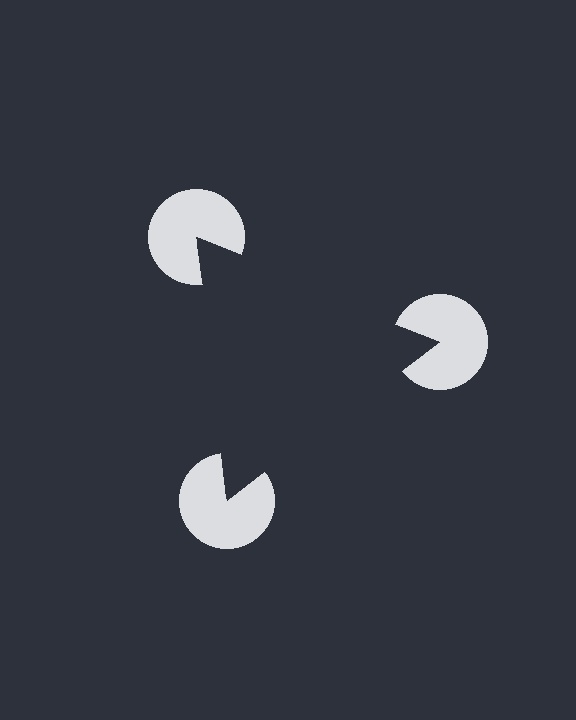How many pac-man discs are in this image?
There are 3 — one at each vertex of the illusory triangle.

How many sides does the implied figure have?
3 sides.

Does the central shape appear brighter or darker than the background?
It typically appears slightly darker than the background, even though no actual brightness change is drawn.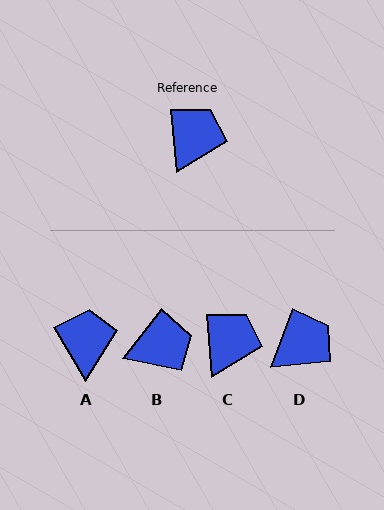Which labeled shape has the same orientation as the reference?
C.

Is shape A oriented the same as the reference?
No, it is off by about 25 degrees.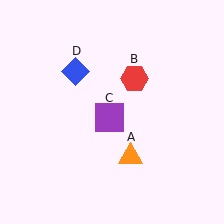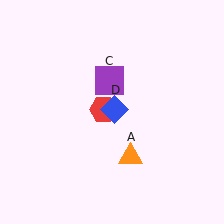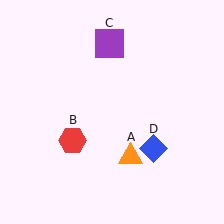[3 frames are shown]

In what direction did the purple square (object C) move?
The purple square (object C) moved up.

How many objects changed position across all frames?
3 objects changed position: red hexagon (object B), purple square (object C), blue diamond (object D).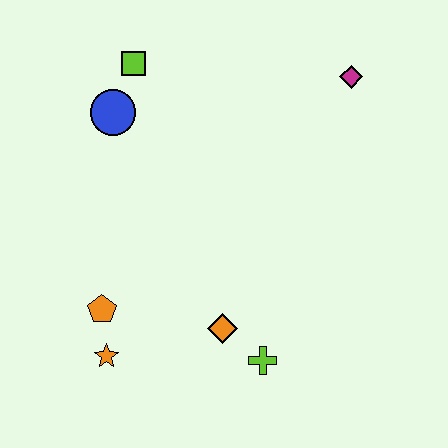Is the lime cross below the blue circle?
Yes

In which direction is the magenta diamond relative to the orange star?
The magenta diamond is above the orange star.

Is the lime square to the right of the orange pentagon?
Yes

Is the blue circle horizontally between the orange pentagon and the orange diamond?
Yes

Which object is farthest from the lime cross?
The lime square is farthest from the lime cross.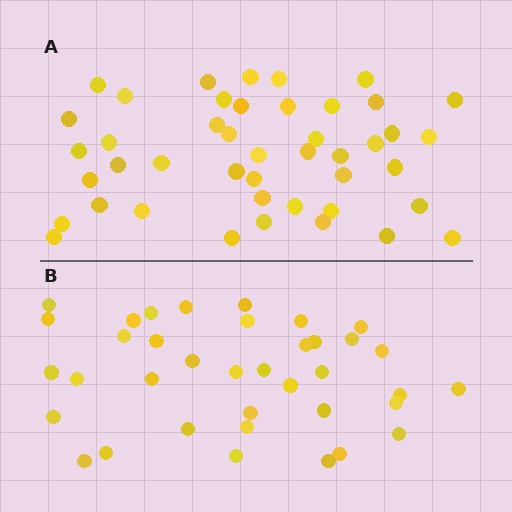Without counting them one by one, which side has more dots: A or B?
Region A (the top region) has more dots.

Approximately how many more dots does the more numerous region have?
Region A has roughly 8 or so more dots than region B.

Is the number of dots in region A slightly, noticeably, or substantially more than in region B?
Region A has only slightly more — the two regions are fairly close. The ratio is roughly 1.2 to 1.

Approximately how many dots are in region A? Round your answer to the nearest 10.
About 40 dots. (The exact count is 44, which rounds to 40.)